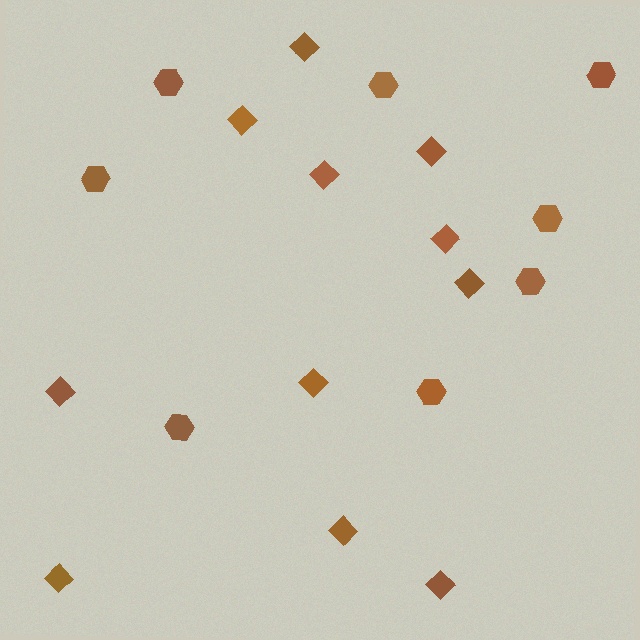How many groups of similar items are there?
There are 2 groups: one group of diamonds (11) and one group of hexagons (8).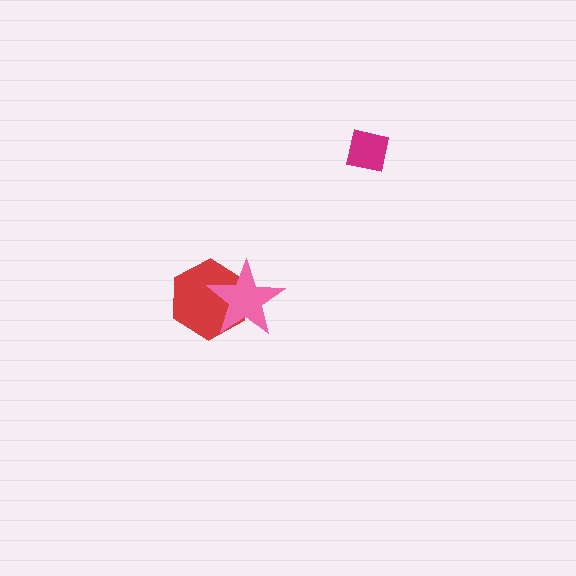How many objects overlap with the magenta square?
0 objects overlap with the magenta square.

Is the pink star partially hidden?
No, no other shape covers it.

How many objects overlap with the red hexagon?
1 object overlaps with the red hexagon.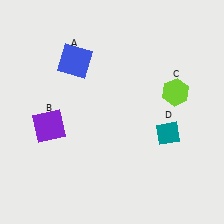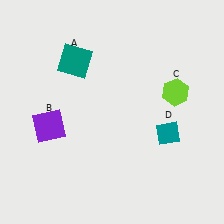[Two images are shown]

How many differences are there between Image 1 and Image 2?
There is 1 difference between the two images.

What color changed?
The square (A) changed from blue in Image 1 to teal in Image 2.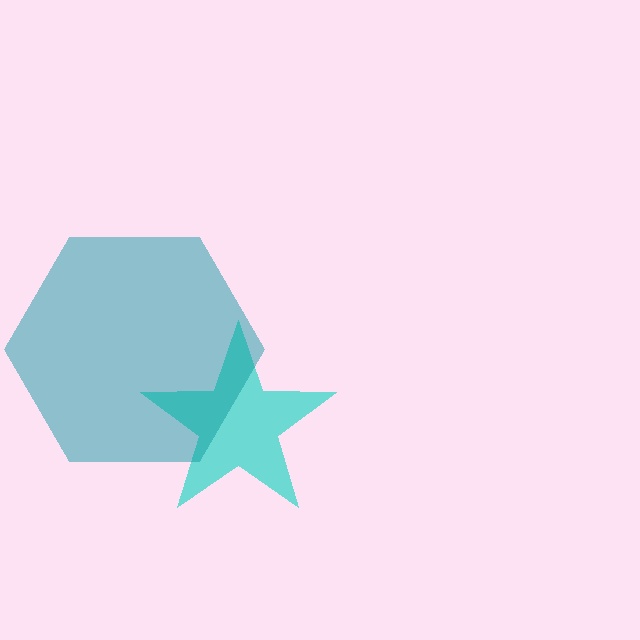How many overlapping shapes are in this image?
There are 2 overlapping shapes in the image.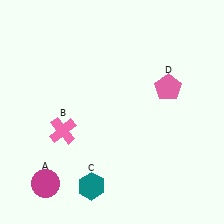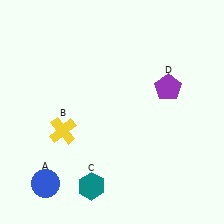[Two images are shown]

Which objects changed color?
A changed from magenta to blue. B changed from pink to yellow. D changed from pink to purple.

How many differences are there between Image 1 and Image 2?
There are 3 differences between the two images.